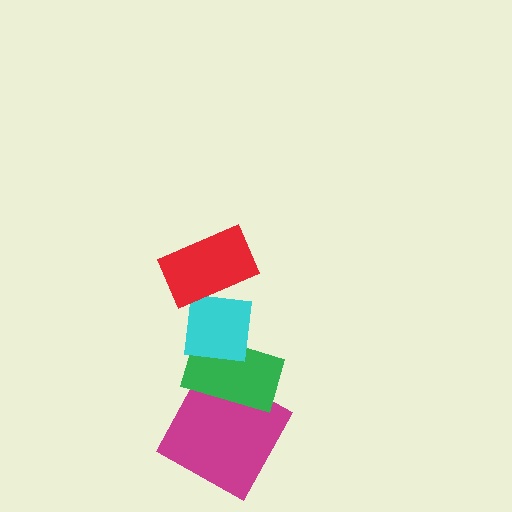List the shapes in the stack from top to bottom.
From top to bottom: the red rectangle, the cyan square, the green rectangle, the magenta square.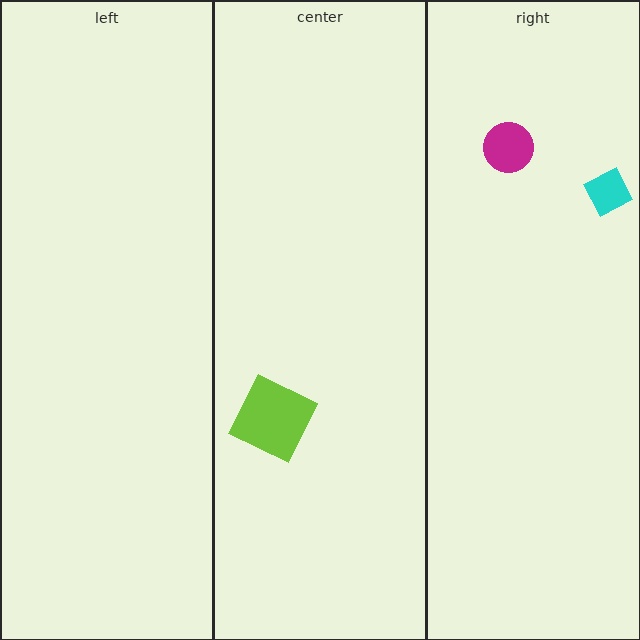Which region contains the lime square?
The center region.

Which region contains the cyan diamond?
The right region.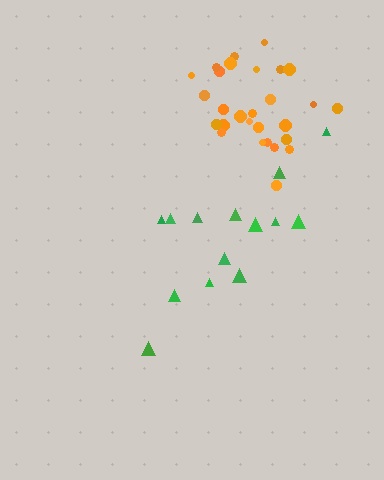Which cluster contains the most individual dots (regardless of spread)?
Orange (28).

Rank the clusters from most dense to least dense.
orange, green.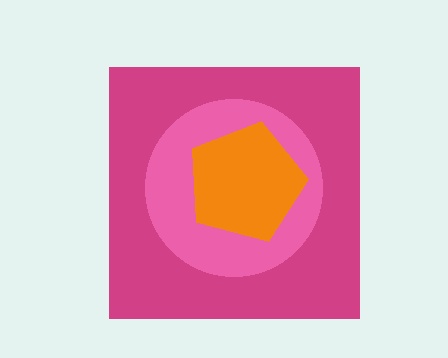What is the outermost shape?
The magenta square.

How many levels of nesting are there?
3.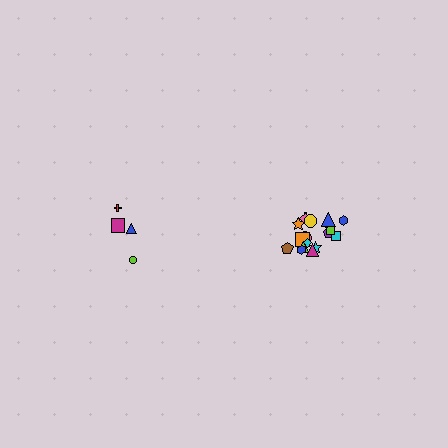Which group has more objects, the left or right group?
The right group.